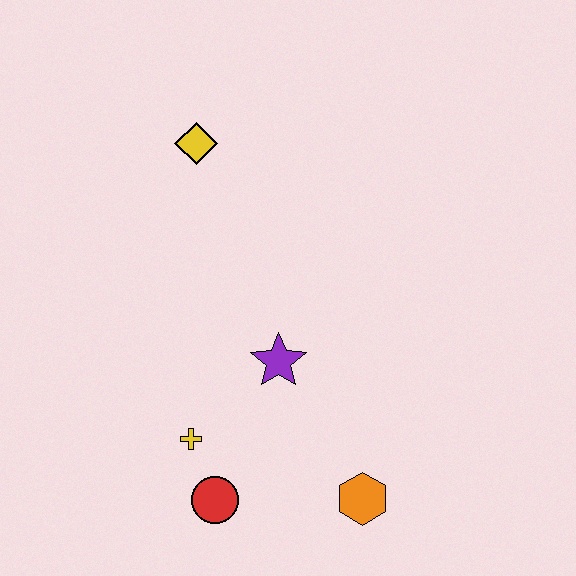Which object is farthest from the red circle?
The yellow diamond is farthest from the red circle.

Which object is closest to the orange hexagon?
The red circle is closest to the orange hexagon.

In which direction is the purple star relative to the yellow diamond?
The purple star is below the yellow diamond.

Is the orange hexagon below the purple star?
Yes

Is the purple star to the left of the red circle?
No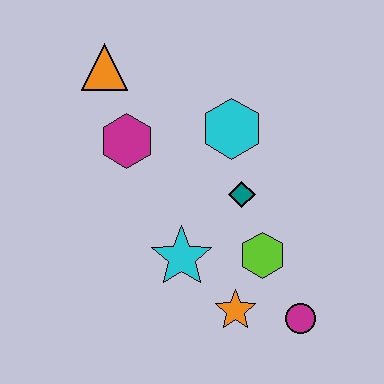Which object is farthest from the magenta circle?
The orange triangle is farthest from the magenta circle.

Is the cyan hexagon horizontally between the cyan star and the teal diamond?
Yes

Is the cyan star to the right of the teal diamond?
No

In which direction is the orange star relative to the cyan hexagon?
The orange star is below the cyan hexagon.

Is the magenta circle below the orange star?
Yes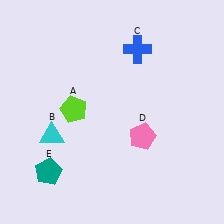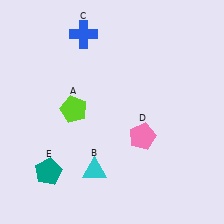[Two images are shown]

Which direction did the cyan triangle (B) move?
The cyan triangle (B) moved right.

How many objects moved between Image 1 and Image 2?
2 objects moved between the two images.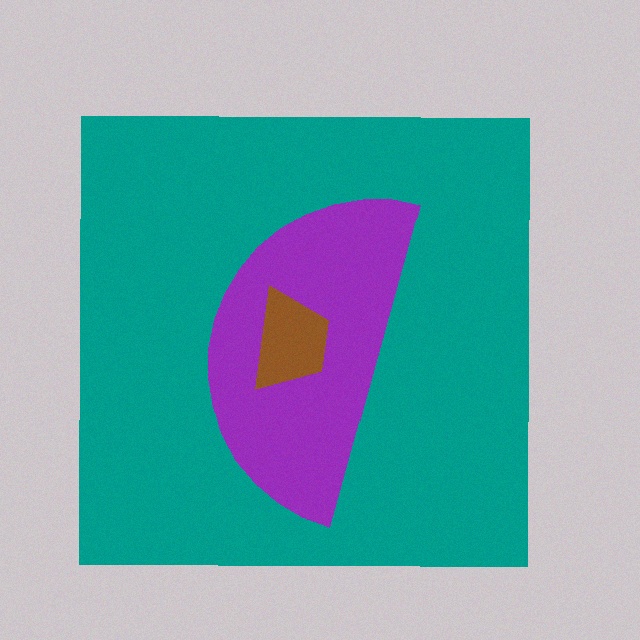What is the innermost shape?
The brown trapezoid.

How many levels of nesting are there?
3.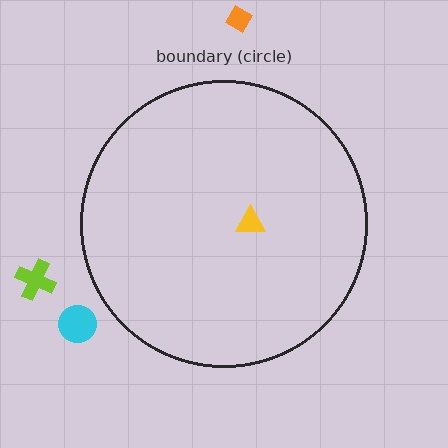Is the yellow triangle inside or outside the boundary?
Inside.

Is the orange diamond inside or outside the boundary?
Outside.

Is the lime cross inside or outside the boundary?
Outside.